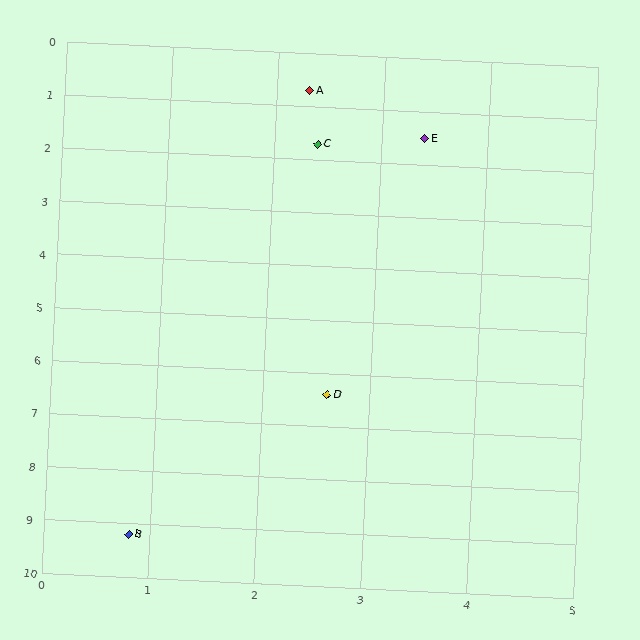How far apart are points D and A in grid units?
Points D and A are about 5.7 grid units apart.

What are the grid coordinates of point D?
Point D is at approximately (2.6, 6.4).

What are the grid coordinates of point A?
Point A is at approximately (2.3, 0.7).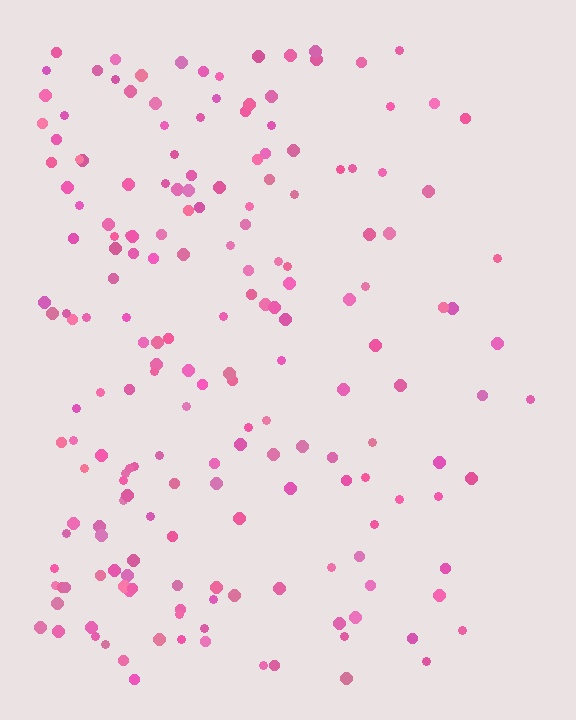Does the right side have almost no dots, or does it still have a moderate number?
Still a moderate number, just noticeably fewer than the left.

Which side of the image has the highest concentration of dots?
The left.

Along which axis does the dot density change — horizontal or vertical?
Horizontal.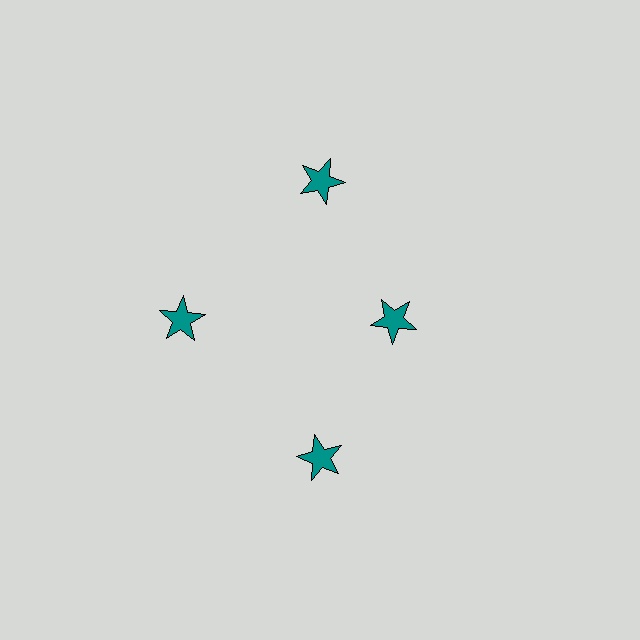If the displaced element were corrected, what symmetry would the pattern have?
It would have 4-fold rotational symmetry — the pattern would map onto itself every 90 degrees.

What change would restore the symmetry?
The symmetry would be restored by moving it outward, back onto the ring so that all 4 stars sit at equal angles and equal distance from the center.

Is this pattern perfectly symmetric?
No. The 4 teal stars are arranged in a ring, but one element near the 3 o'clock position is pulled inward toward the center, breaking the 4-fold rotational symmetry.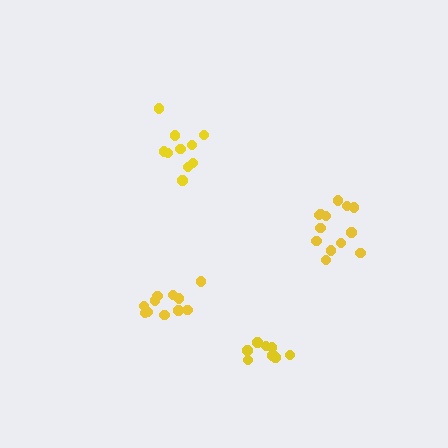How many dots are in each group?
Group 1: 10 dots, Group 2: 9 dots, Group 3: 13 dots, Group 4: 11 dots (43 total).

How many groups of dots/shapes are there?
There are 4 groups.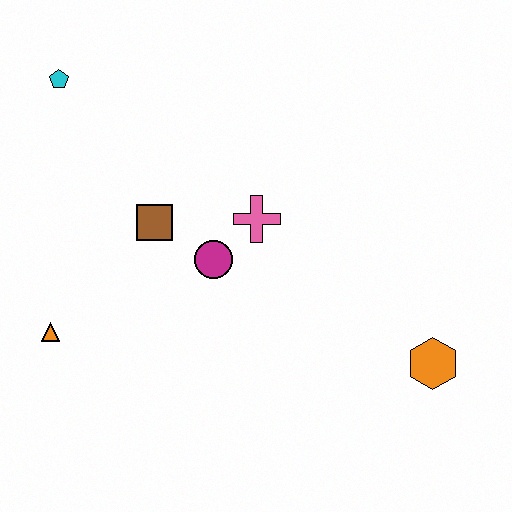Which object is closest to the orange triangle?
The brown square is closest to the orange triangle.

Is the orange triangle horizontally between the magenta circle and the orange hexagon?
No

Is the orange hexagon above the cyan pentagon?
No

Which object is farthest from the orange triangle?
The orange hexagon is farthest from the orange triangle.